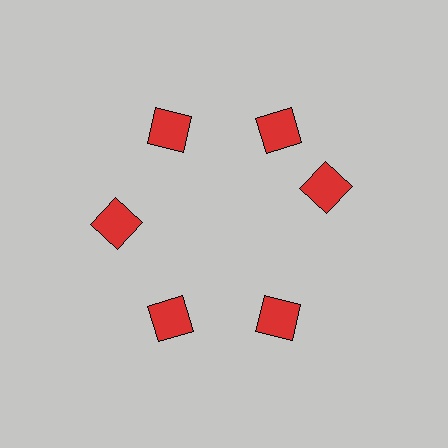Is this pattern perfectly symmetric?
No. The 6 red squares are arranged in a ring, but one element near the 3 o'clock position is rotated out of alignment along the ring, breaking the 6-fold rotational symmetry.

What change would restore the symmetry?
The symmetry would be restored by rotating it back into even spacing with its neighbors so that all 6 squares sit at equal angles and equal distance from the center.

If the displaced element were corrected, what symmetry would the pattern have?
It would have 6-fold rotational symmetry — the pattern would map onto itself every 60 degrees.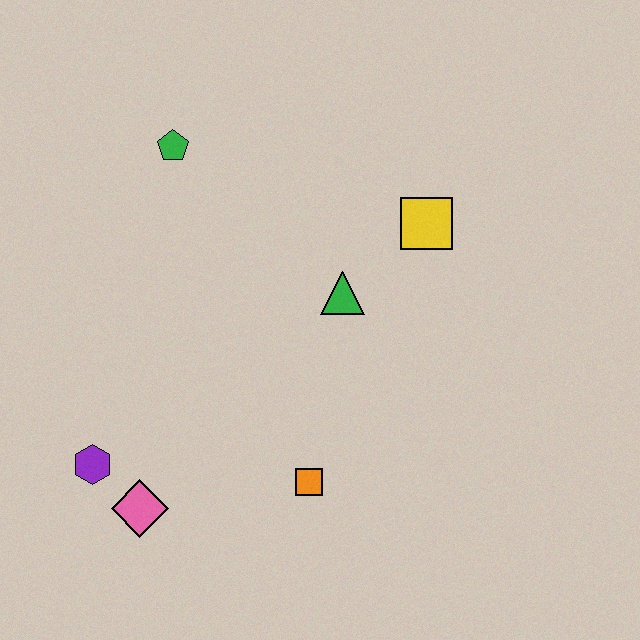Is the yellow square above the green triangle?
Yes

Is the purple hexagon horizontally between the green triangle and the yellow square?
No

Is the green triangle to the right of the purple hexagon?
Yes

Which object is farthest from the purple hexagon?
The yellow square is farthest from the purple hexagon.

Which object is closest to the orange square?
The pink diamond is closest to the orange square.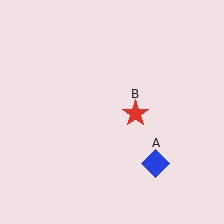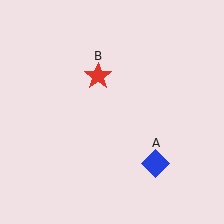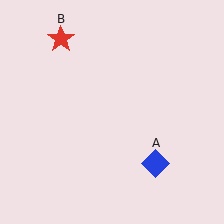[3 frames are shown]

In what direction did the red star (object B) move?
The red star (object B) moved up and to the left.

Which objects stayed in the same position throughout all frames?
Blue diamond (object A) remained stationary.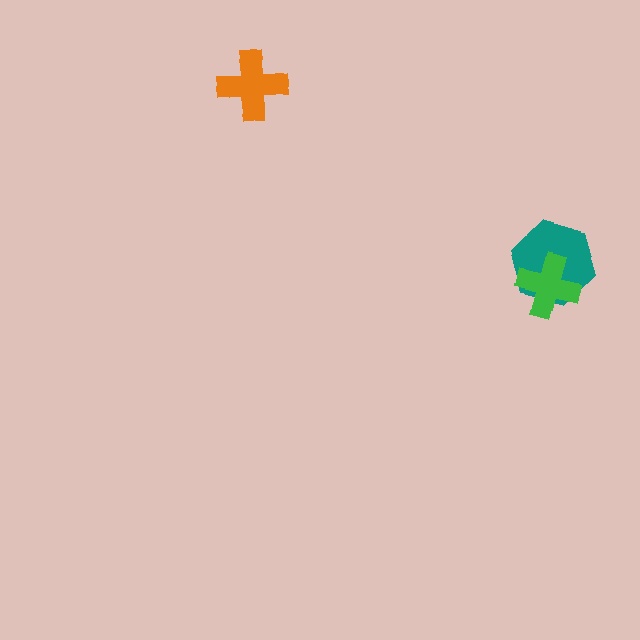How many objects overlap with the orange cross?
0 objects overlap with the orange cross.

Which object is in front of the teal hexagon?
The green cross is in front of the teal hexagon.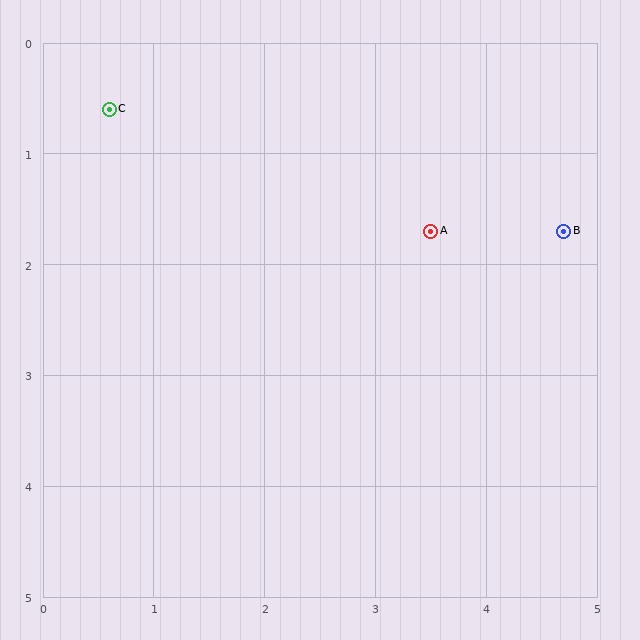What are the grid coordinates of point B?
Point B is at approximately (4.7, 1.7).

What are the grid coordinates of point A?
Point A is at approximately (3.5, 1.7).